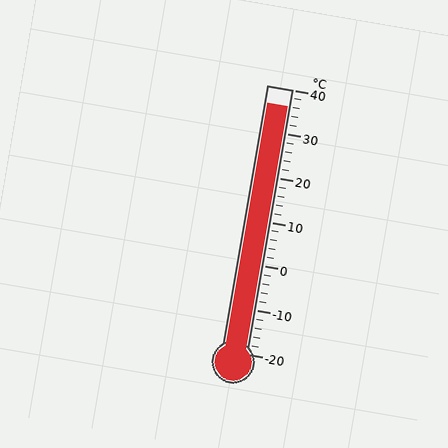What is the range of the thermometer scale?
The thermometer scale ranges from -20°C to 40°C.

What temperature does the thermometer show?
The thermometer shows approximately 36°C.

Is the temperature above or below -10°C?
The temperature is above -10°C.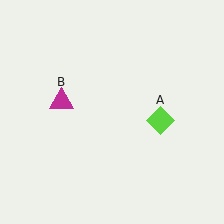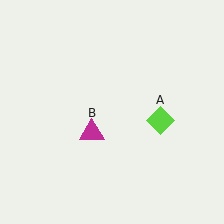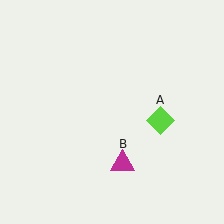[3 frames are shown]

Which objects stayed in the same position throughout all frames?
Lime diamond (object A) remained stationary.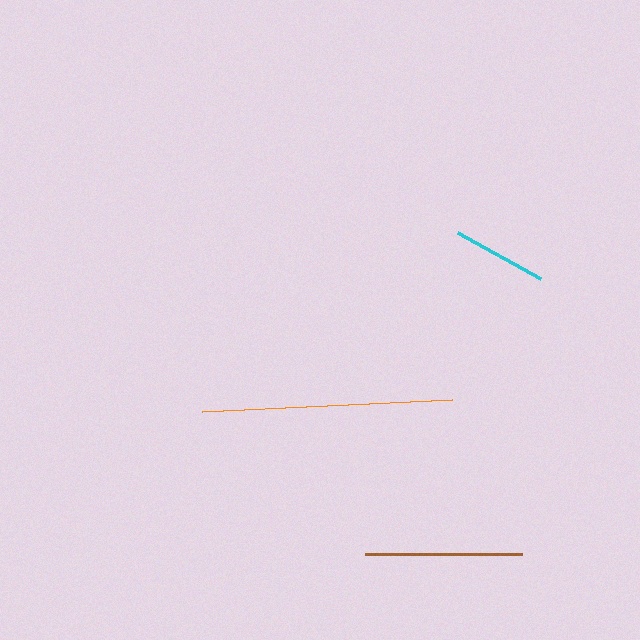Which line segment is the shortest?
The cyan line is the shortest at approximately 95 pixels.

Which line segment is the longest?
The orange line is the longest at approximately 250 pixels.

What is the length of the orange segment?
The orange segment is approximately 250 pixels long.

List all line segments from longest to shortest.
From longest to shortest: orange, brown, cyan.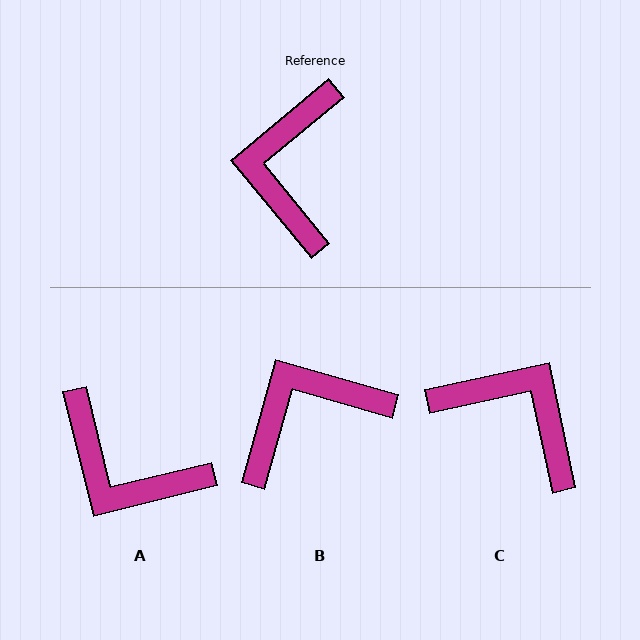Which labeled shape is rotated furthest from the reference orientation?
C, about 117 degrees away.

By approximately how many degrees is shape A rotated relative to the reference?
Approximately 64 degrees counter-clockwise.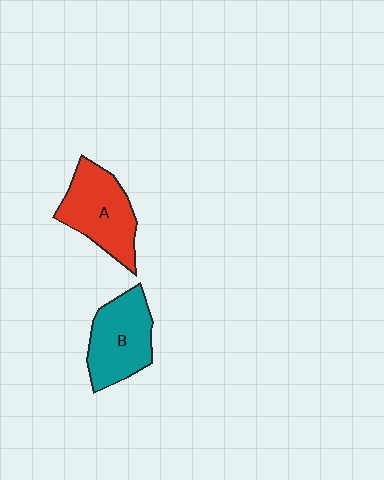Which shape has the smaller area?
Shape B (teal).